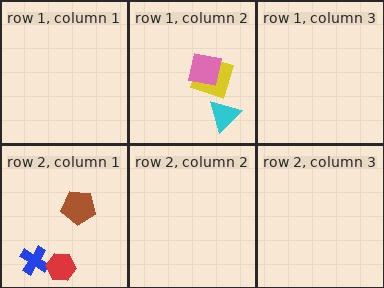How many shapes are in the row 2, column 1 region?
3.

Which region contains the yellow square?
The row 1, column 2 region.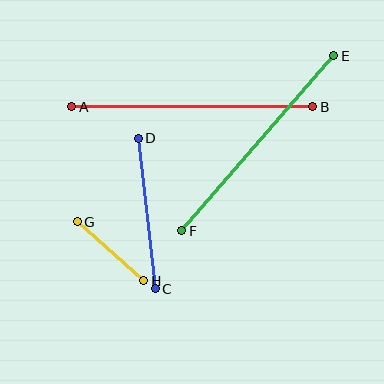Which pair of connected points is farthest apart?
Points A and B are farthest apart.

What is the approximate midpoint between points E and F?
The midpoint is at approximately (258, 143) pixels.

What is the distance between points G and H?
The distance is approximately 89 pixels.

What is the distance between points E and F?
The distance is approximately 232 pixels.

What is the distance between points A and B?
The distance is approximately 241 pixels.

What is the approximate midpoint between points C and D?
The midpoint is at approximately (147, 214) pixels.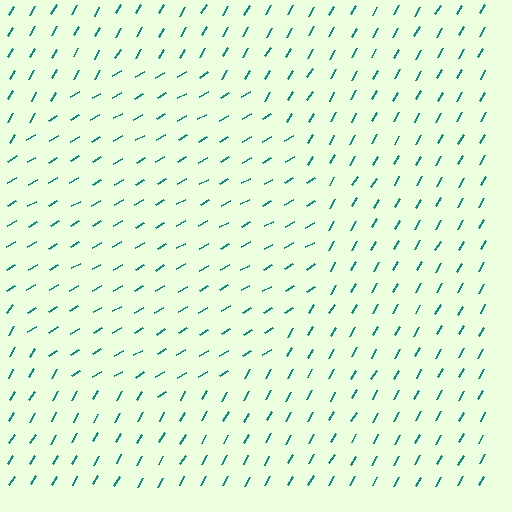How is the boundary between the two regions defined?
The boundary is defined purely by a change in line orientation (approximately 30 degrees difference). All lines are the same color and thickness.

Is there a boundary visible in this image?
Yes, there is a texture boundary formed by a change in line orientation.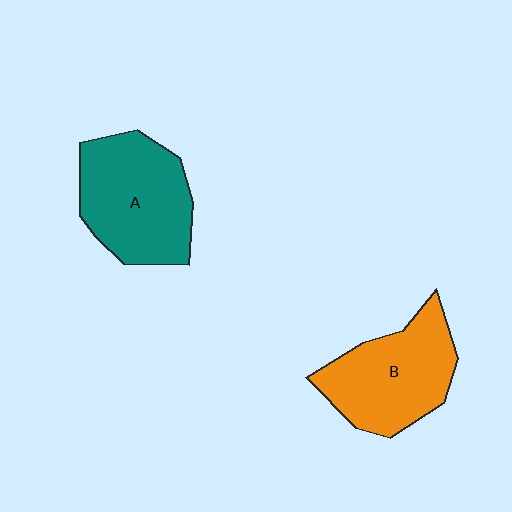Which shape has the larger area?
Shape A (teal).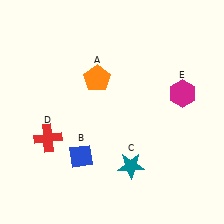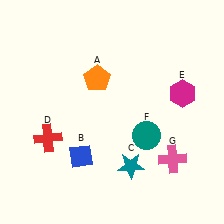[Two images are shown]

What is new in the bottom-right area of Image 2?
A teal circle (F) was added in the bottom-right area of Image 2.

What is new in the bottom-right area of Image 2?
A pink cross (G) was added in the bottom-right area of Image 2.